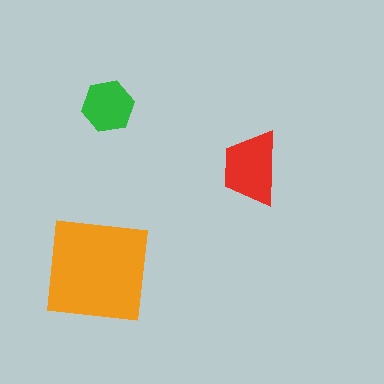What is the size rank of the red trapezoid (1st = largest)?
2nd.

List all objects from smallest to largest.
The green hexagon, the red trapezoid, the orange square.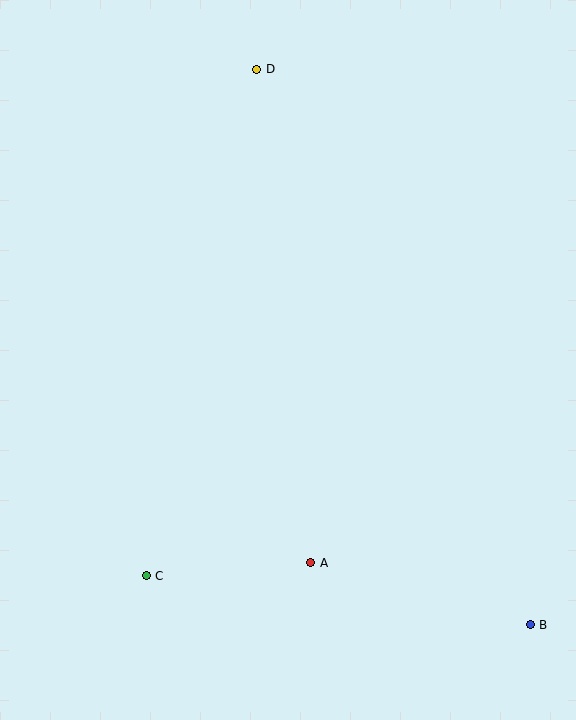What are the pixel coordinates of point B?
Point B is at (530, 625).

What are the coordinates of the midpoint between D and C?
The midpoint between D and C is at (202, 322).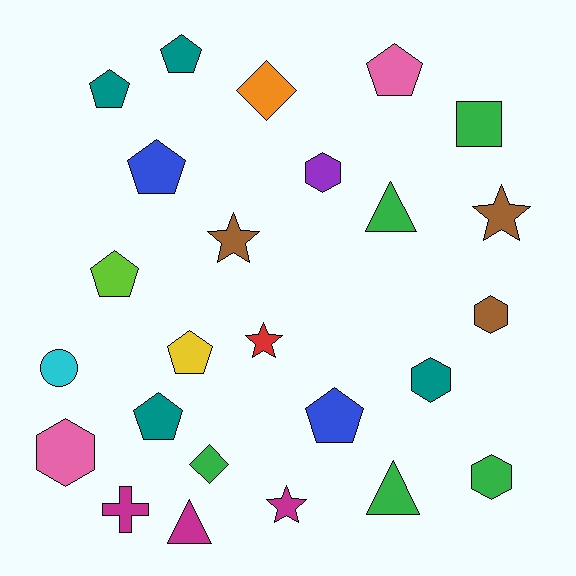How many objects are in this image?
There are 25 objects.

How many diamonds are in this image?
There are 2 diamonds.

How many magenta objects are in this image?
There are 3 magenta objects.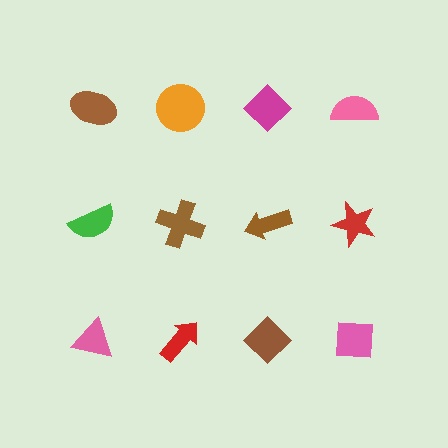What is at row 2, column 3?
A brown arrow.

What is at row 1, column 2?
An orange circle.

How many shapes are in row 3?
4 shapes.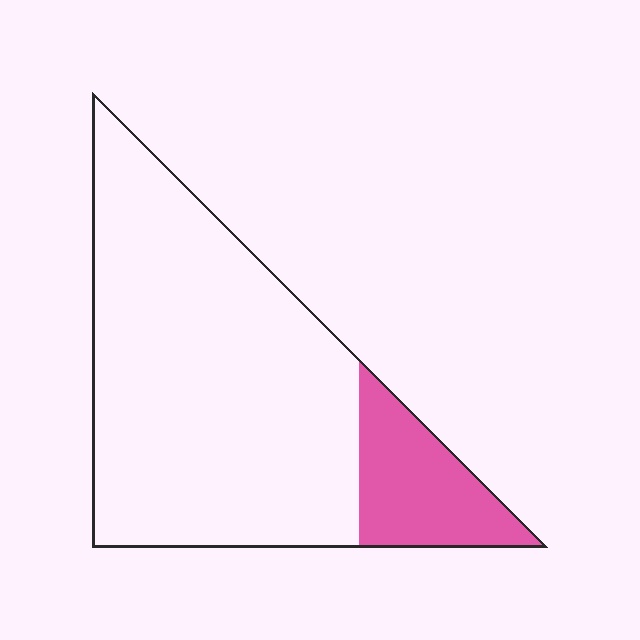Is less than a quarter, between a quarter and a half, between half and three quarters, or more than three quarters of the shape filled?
Less than a quarter.